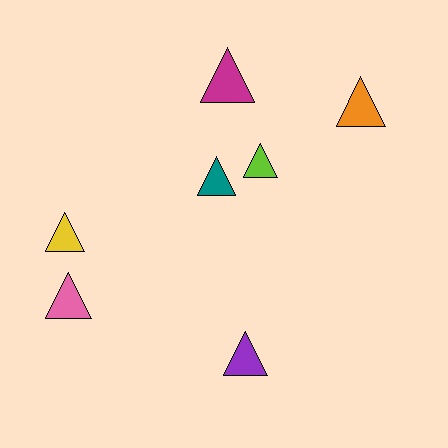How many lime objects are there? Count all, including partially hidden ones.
There is 1 lime object.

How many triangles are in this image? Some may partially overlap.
There are 7 triangles.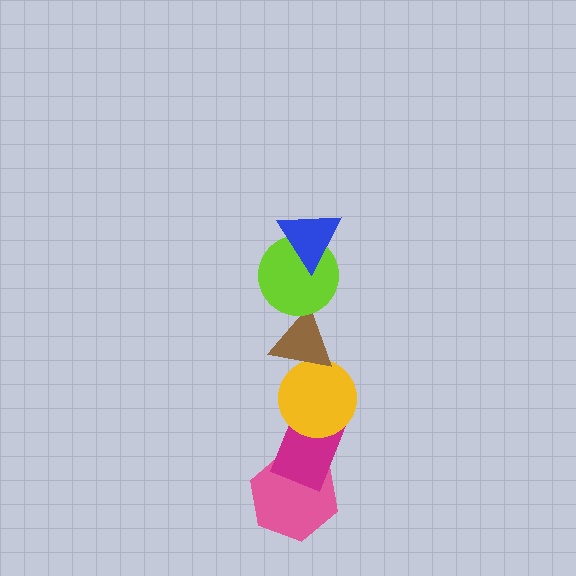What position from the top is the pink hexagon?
The pink hexagon is 6th from the top.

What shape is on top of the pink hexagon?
The magenta rectangle is on top of the pink hexagon.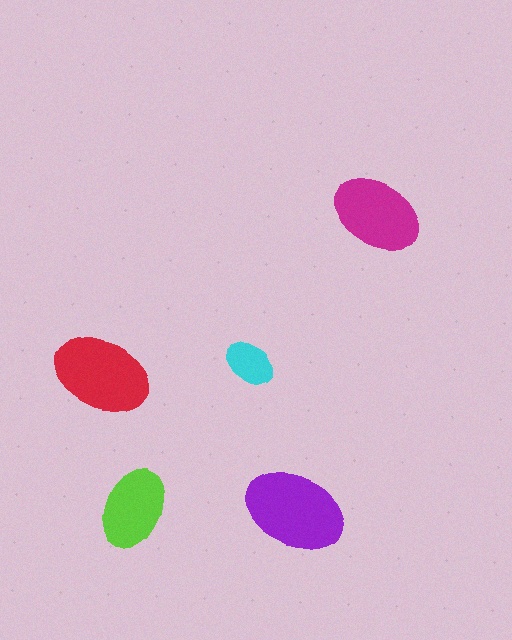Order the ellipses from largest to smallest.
the purple one, the red one, the magenta one, the lime one, the cyan one.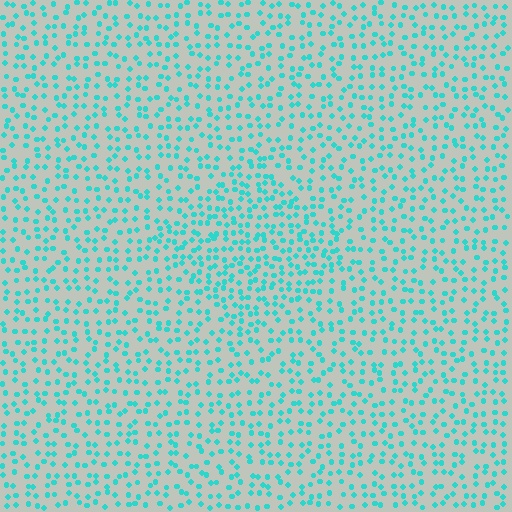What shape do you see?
I see a diamond.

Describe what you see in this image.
The image contains small cyan elements arranged at two different densities. A diamond-shaped region is visible where the elements are more densely packed than the surrounding area.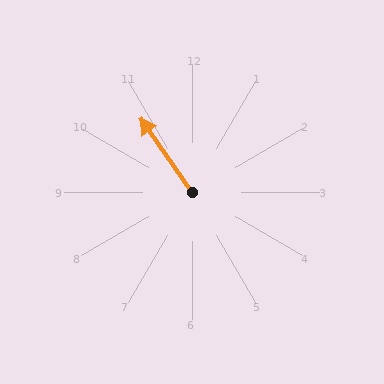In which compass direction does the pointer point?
Northwest.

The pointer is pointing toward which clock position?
Roughly 11 o'clock.